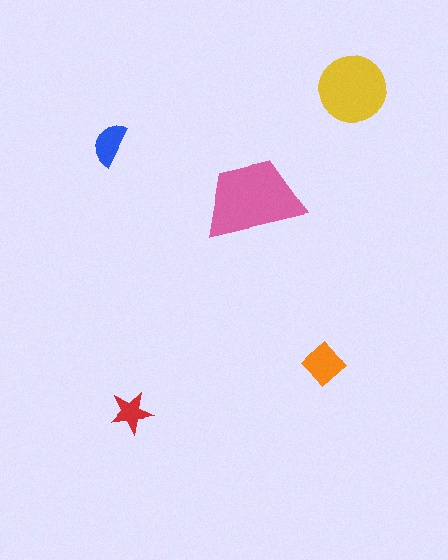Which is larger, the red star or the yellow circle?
The yellow circle.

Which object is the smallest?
The red star.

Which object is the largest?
The pink trapezoid.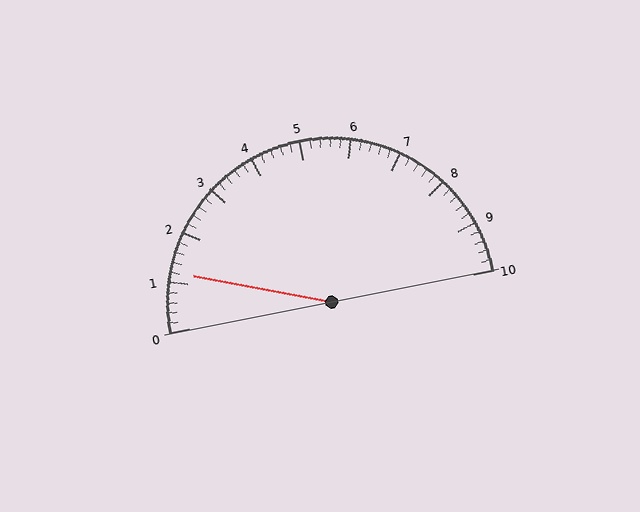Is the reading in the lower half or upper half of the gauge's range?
The reading is in the lower half of the range (0 to 10).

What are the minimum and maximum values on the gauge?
The gauge ranges from 0 to 10.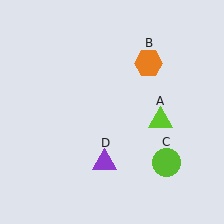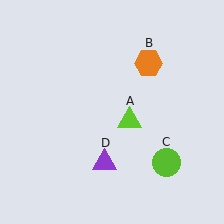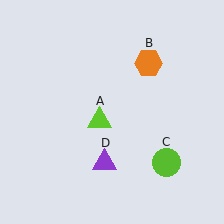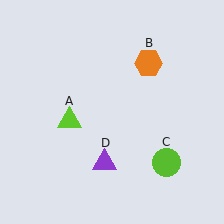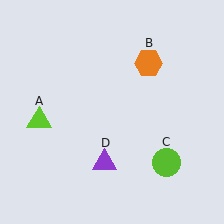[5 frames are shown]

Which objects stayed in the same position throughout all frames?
Orange hexagon (object B) and lime circle (object C) and purple triangle (object D) remained stationary.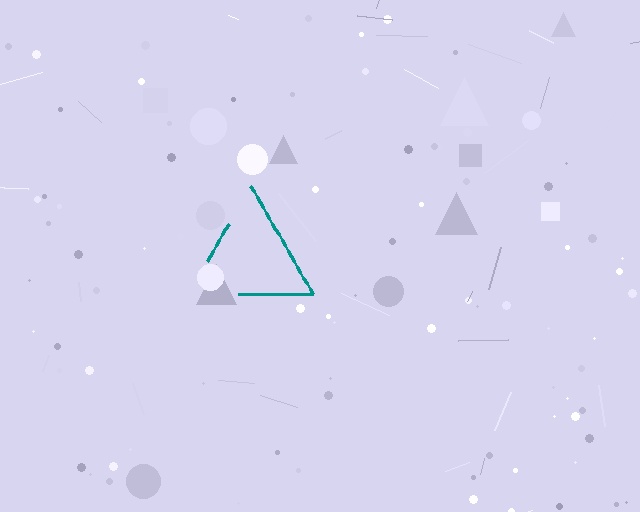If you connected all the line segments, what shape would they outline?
They would outline a triangle.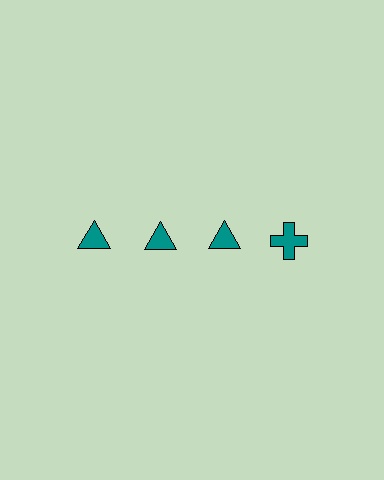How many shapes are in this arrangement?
There are 4 shapes arranged in a grid pattern.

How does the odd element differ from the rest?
It has a different shape: cross instead of triangle.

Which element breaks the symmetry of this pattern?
The teal cross in the top row, second from right column breaks the symmetry. All other shapes are teal triangles.